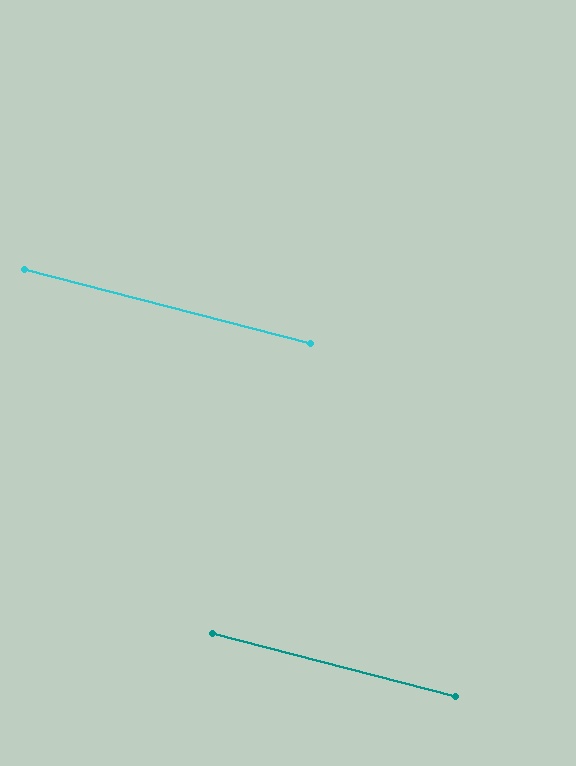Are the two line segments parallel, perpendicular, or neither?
Parallel — their directions differ by only 0.0°.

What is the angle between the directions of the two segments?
Approximately 0 degrees.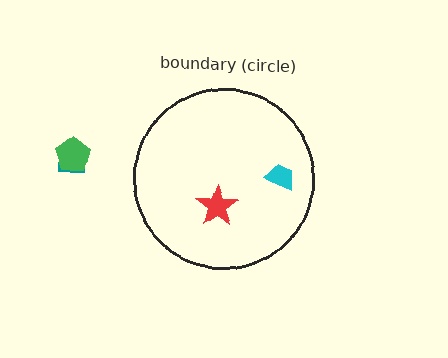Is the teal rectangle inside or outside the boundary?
Outside.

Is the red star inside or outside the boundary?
Inside.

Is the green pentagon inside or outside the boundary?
Outside.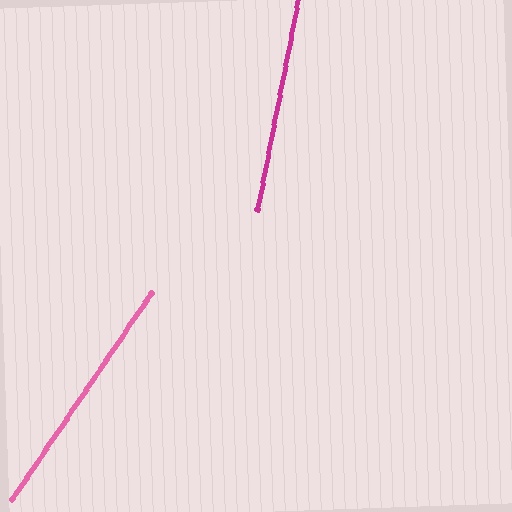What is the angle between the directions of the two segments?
Approximately 23 degrees.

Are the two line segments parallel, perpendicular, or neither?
Neither parallel nor perpendicular — they differ by about 23°.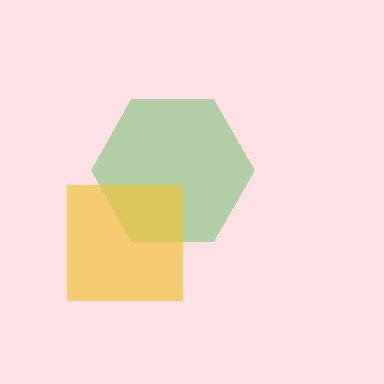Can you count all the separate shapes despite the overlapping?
Yes, there are 2 separate shapes.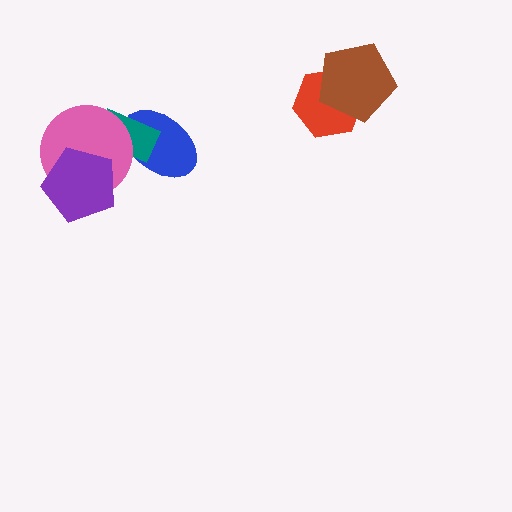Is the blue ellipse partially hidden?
Yes, it is partially covered by another shape.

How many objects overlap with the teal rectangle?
2 objects overlap with the teal rectangle.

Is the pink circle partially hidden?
Yes, it is partially covered by another shape.